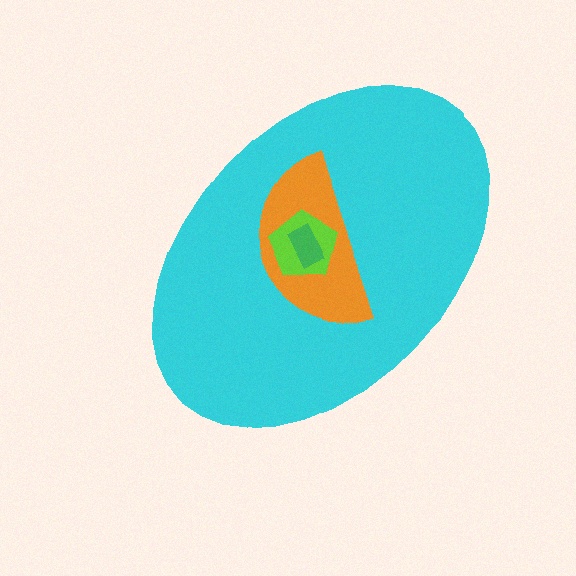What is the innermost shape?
The green rectangle.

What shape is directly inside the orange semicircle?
The lime pentagon.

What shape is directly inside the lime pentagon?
The green rectangle.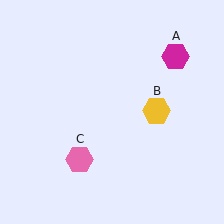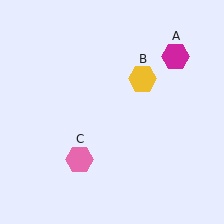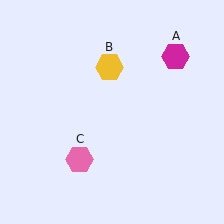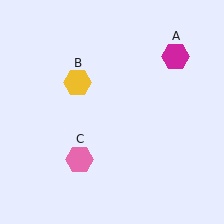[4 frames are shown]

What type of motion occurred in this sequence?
The yellow hexagon (object B) rotated counterclockwise around the center of the scene.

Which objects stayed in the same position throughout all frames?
Magenta hexagon (object A) and pink hexagon (object C) remained stationary.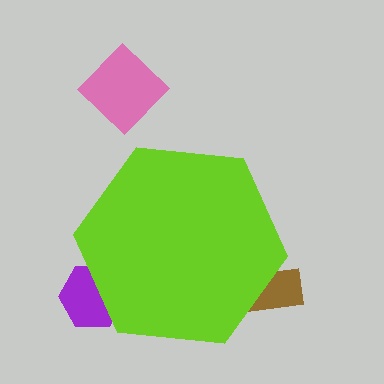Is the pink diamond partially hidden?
No, the pink diamond is fully visible.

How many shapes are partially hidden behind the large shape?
2 shapes are partially hidden.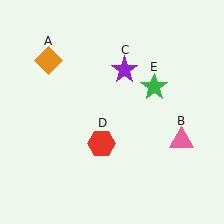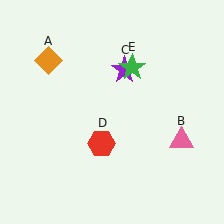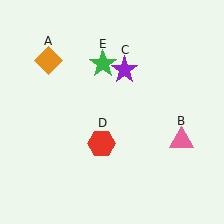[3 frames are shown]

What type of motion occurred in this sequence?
The green star (object E) rotated counterclockwise around the center of the scene.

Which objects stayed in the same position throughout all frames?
Orange diamond (object A) and pink triangle (object B) and purple star (object C) and red hexagon (object D) remained stationary.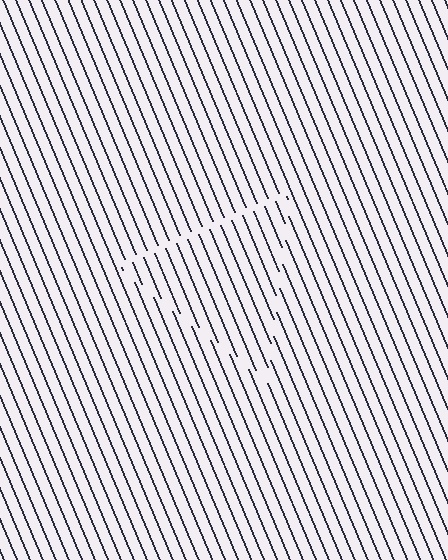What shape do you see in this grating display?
An illusory triangle. The interior of the shape contains the same grating, shifted by half a period — the contour is defined by the phase discontinuity where line-ends from the inner and outer gratings abut.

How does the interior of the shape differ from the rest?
The interior of the shape contains the same grating, shifted by half a period — the contour is defined by the phase discontinuity where line-ends from the inner and outer gratings abut.